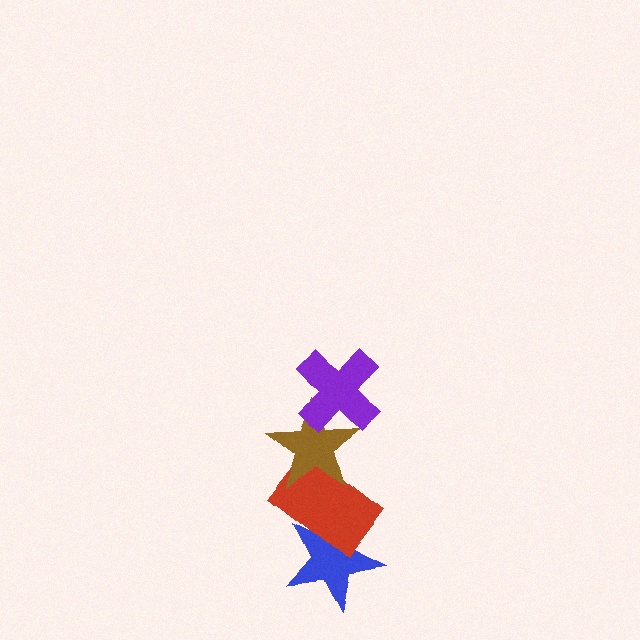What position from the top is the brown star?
The brown star is 2nd from the top.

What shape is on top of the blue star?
The red rectangle is on top of the blue star.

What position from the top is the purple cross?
The purple cross is 1st from the top.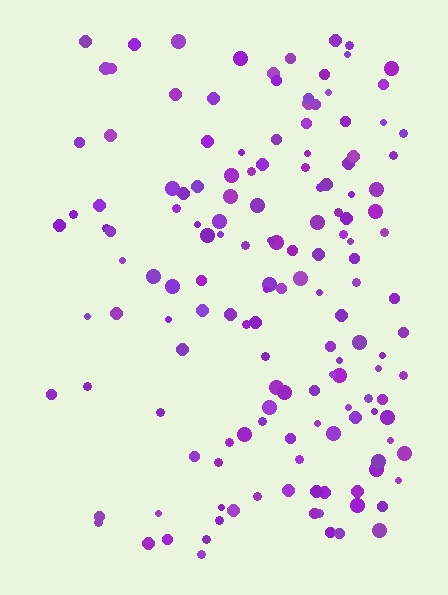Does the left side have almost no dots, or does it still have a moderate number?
Still a moderate number, just noticeably fewer than the right.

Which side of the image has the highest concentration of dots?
The right.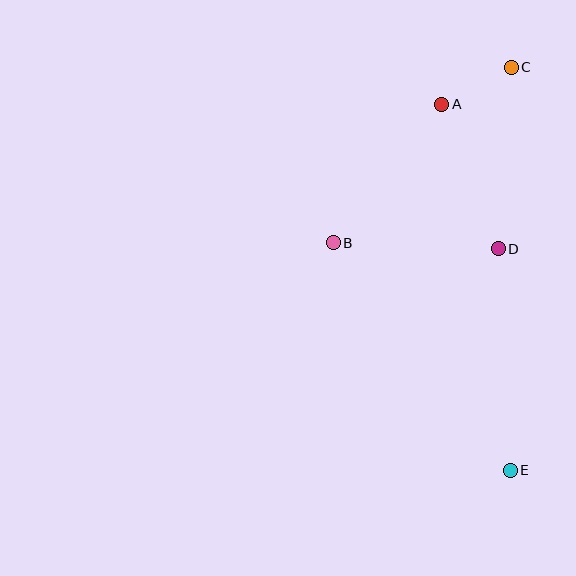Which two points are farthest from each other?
Points C and E are farthest from each other.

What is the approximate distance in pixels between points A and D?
The distance between A and D is approximately 155 pixels.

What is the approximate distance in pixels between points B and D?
The distance between B and D is approximately 165 pixels.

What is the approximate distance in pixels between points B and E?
The distance between B and E is approximately 289 pixels.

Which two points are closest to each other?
Points A and C are closest to each other.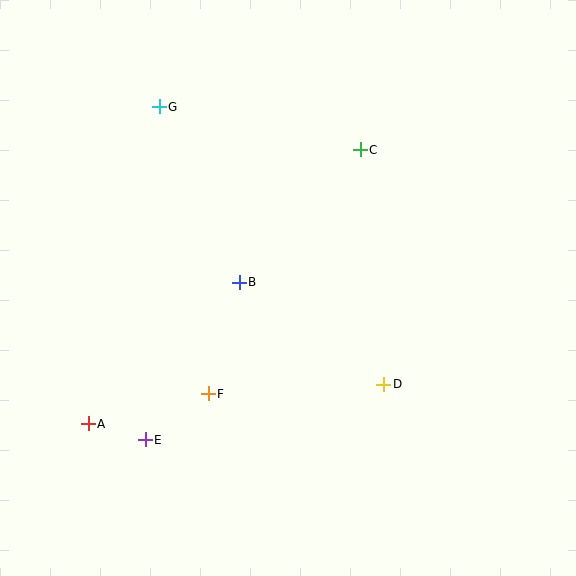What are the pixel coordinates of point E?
Point E is at (145, 440).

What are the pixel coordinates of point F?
Point F is at (208, 394).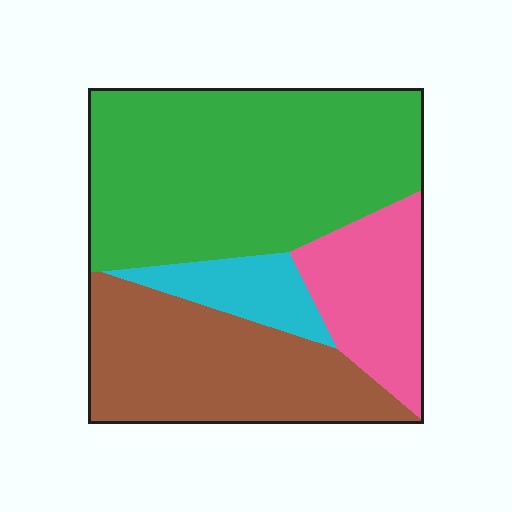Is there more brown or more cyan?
Brown.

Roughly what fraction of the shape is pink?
Pink takes up less than a quarter of the shape.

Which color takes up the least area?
Cyan, at roughly 10%.